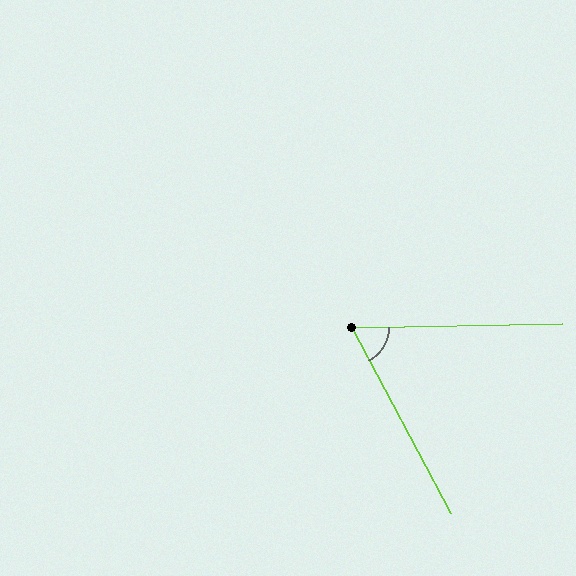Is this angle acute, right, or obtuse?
It is acute.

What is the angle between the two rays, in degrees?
Approximately 63 degrees.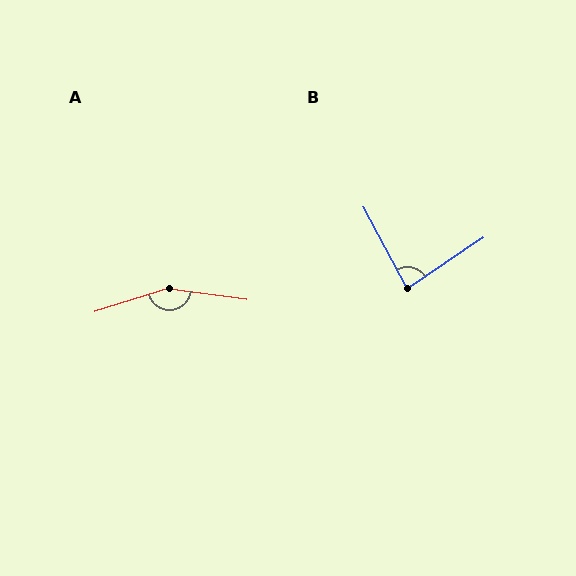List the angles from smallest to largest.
B (84°), A (155°).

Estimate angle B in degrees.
Approximately 84 degrees.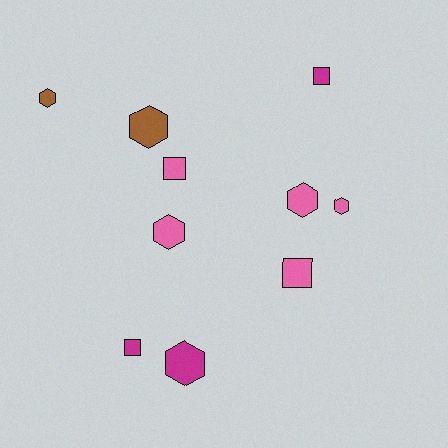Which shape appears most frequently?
Hexagon, with 6 objects.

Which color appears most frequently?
Pink, with 5 objects.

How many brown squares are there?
There are no brown squares.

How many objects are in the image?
There are 10 objects.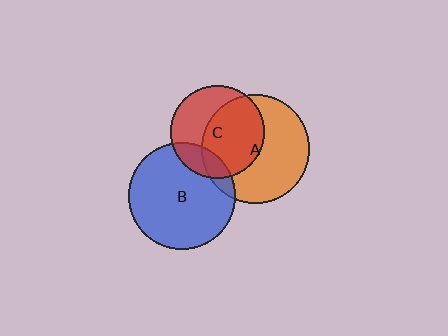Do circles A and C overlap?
Yes.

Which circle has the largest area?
Circle A (orange).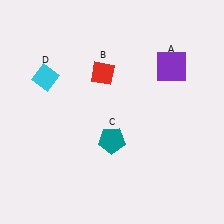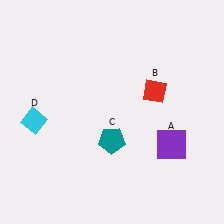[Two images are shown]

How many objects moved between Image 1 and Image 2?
3 objects moved between the two images.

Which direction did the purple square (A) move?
The purple square (A) moved down.